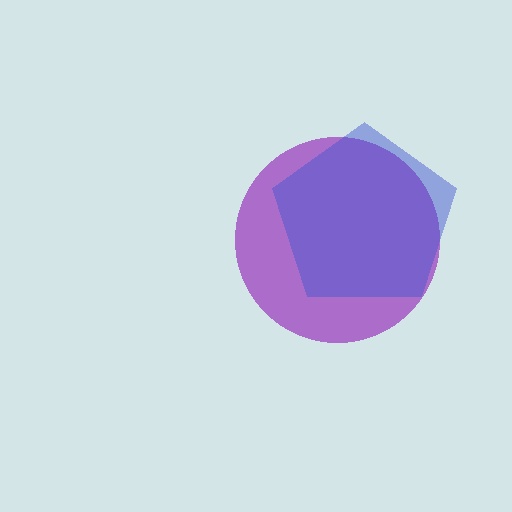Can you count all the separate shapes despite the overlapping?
Yes, there are 2 separate shapes.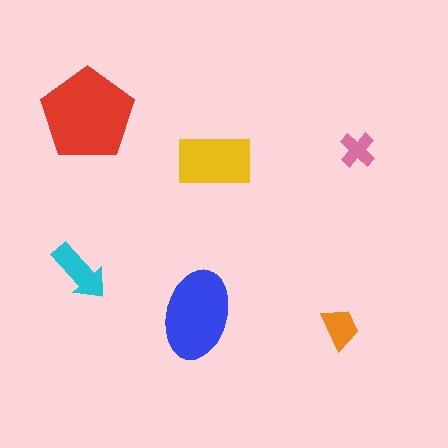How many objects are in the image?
There are 6 objects in the image.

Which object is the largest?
The red pentagon.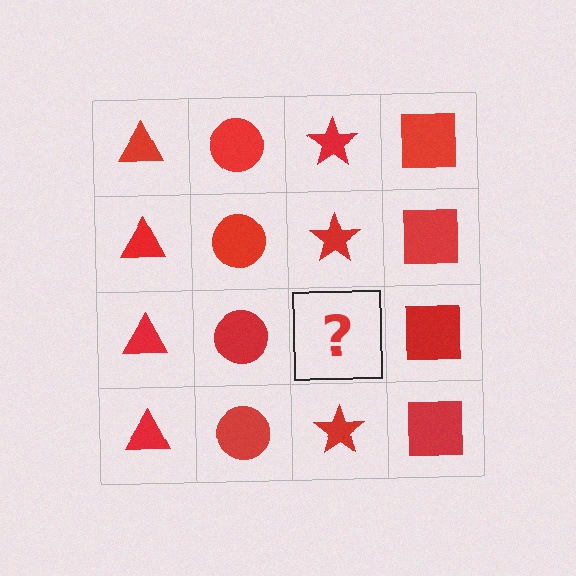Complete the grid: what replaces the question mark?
The question mark should be replaced with a red star.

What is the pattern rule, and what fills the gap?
The rule is that each column has a consistent shape. The gap should be filled with a red star.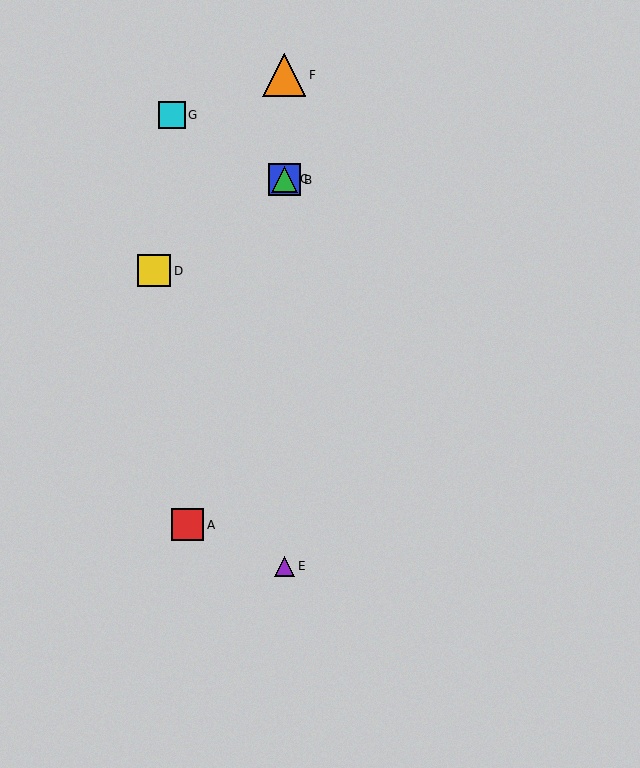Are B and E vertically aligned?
Yes, both are at x≈284.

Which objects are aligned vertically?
Objects B, C, E, F are aligned vertically.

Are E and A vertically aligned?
No, E is at x≈284 and A is at x≈188.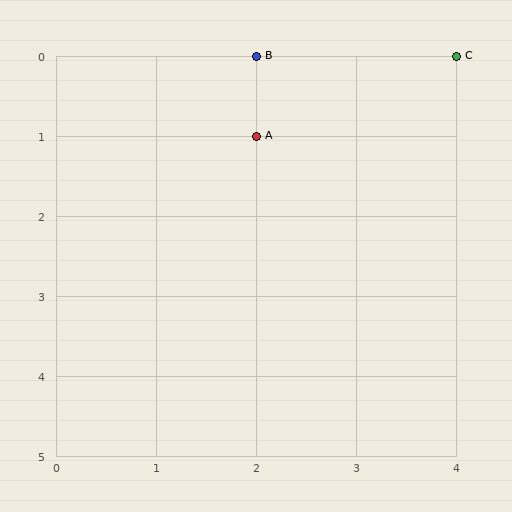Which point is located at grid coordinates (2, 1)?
Point A is at (2, 1).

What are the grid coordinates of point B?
Point B is at grid coordinates (2, 0).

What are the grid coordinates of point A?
Point A is at grid coordinates (2, 1).